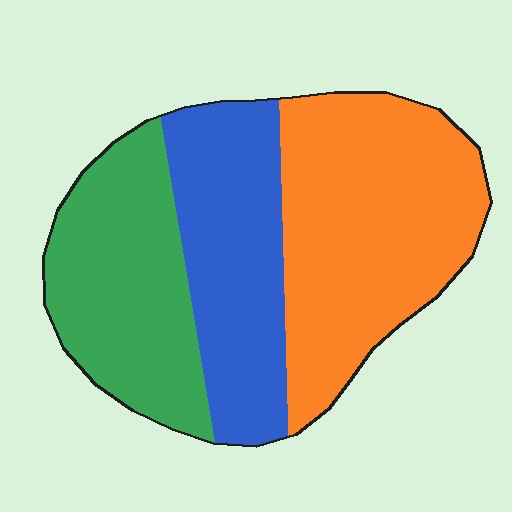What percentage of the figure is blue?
Blue takes up between a sixth and a third of the figure.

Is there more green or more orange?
Orange.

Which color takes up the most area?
Orange, at roughly 40%.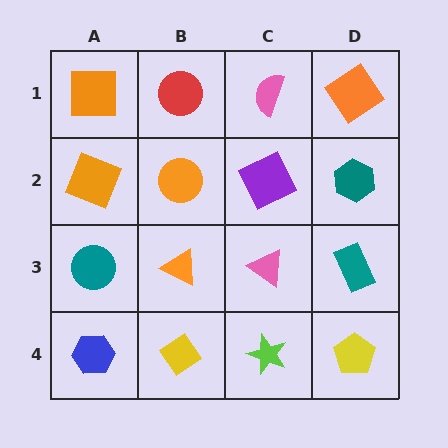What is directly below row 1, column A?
An orange square.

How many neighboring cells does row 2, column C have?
4.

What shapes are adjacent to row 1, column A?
An orange square (row 2, column A), a red circle (row 1, column B).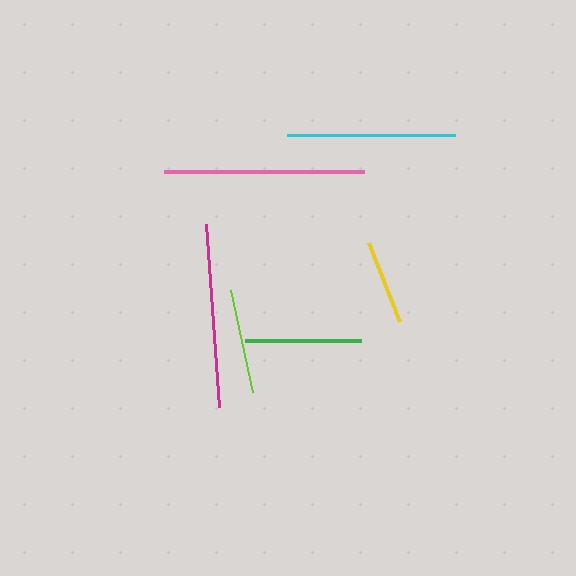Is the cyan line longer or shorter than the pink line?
The pink line is longer than the cyan line.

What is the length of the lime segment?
The lime segment is approximately 105 pixels long.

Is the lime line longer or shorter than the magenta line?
The magenta line is longer than the lime line.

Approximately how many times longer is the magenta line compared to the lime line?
The magenta line is approximately 1.8 times the length of the lime line.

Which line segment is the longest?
The pink line is the longest at approximately 199 pixels.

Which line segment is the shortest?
The yellow line is the shortest at approximately 85 pixels.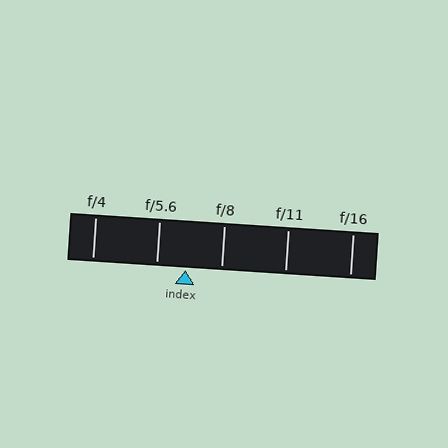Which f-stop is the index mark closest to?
The index mark is closest to f/5.6.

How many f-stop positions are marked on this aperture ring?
There are 5 f-stop positions marked.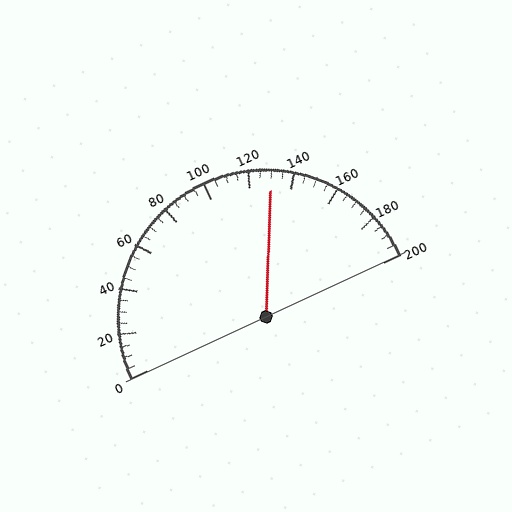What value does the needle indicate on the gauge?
The needle indicates approximately 130.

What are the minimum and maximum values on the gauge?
The gauge ranges from 0 to 200.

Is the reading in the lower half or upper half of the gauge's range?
The reading is in the upper half of the range (0 to 200).